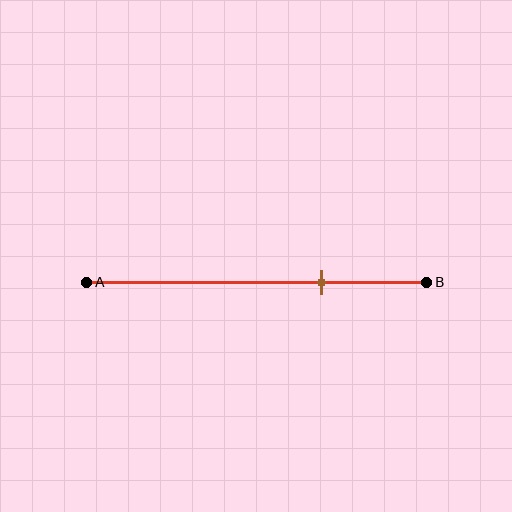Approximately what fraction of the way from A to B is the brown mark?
The brown mark is approximately 70% of the way from A to B.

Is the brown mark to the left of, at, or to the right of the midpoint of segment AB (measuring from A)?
The brown mark is to the right of the midpoint of segment AB.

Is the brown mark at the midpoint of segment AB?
No, the mark is at about 70% from A, not at the 50% midpoint.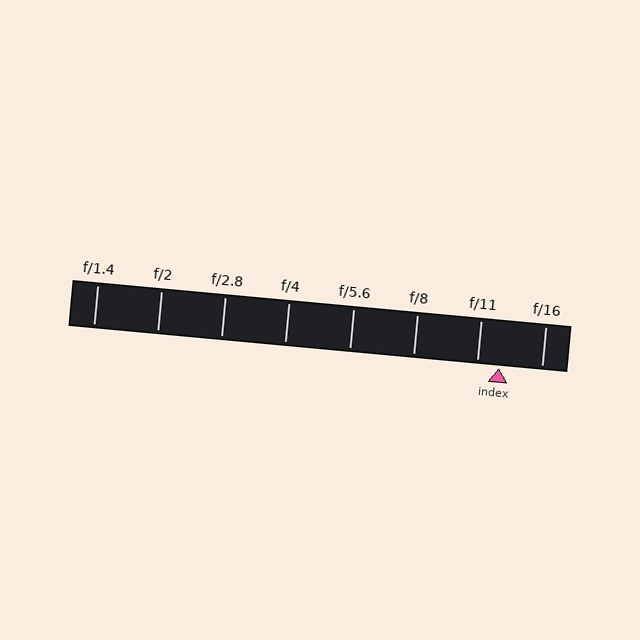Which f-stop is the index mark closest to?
The index mark is closest to f/11.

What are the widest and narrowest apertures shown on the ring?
The widest aperture shown is f/1.4 and the narrowest is f/16.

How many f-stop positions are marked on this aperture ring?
There are 8 f-stop positions marked.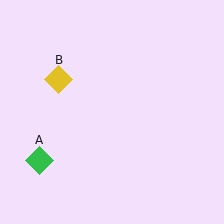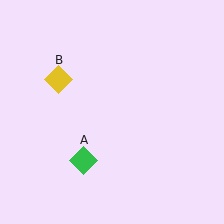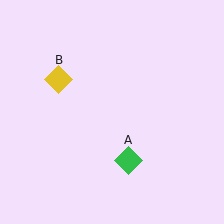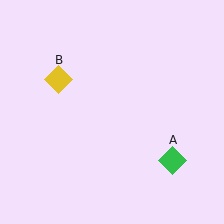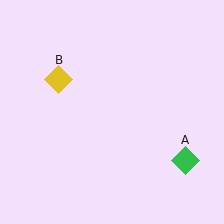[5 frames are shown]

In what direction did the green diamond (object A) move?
The green diamond (object A) moved right.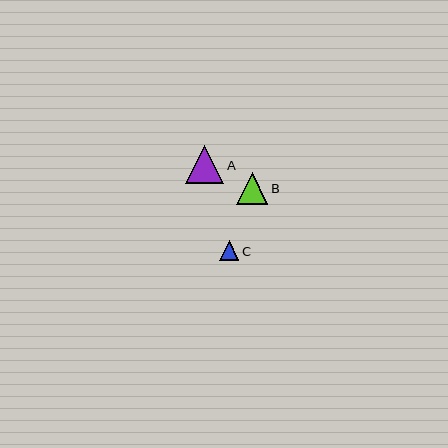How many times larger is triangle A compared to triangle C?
Triangle A is approximately 1.9 times the size of triangle C.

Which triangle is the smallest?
Triangle C is the smallest with a size of approximately 20 pixels.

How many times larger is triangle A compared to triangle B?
Triangle A is approximately 1.2 times the size of triangle B.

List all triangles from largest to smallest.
From largest to smallest: A, B, C.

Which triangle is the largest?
Triangle A is the largest with a size of approximately 38 pixels.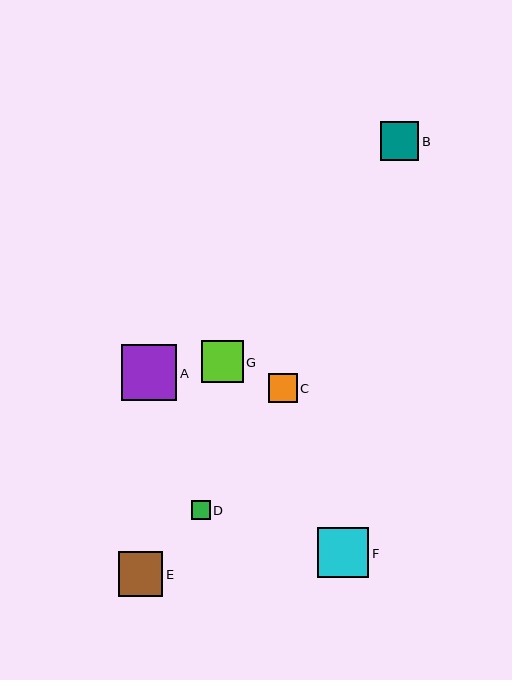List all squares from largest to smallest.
From largest to smallest: A, F, E, G, B, C, D.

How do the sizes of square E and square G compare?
Square E and square G are approximately the same size.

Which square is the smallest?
Square D is the smallest with a size of approximately 19 pixels.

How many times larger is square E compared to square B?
Square E is approximately 1.1 times the size of square B.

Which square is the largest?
Square A is the largest with a size of approximately 56 pixels.